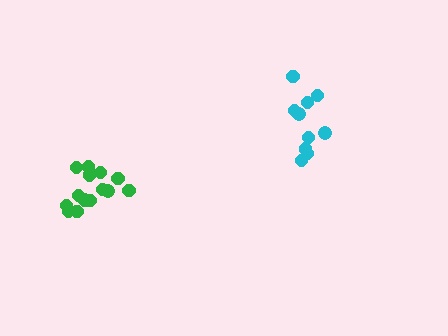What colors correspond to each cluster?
The clusters are colored: green, cyan.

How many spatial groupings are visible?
There are 2 spatial groupings.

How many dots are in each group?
Group 1: 14 dots, Group 2: 10 dots (24 total).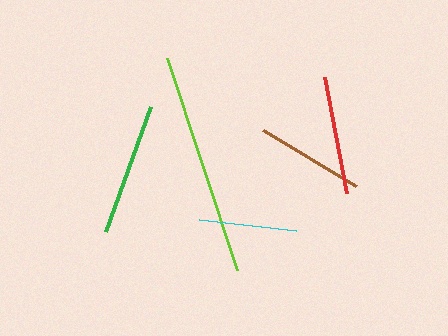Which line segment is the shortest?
The cyan line is the shortest at approximately 98 pixels.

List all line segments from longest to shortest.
From longest to shortest: lime, green, red, brown, cyan.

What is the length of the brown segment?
The brown segment is approximately 108 pixels long.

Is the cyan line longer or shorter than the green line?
The green line is longer than the cyan line.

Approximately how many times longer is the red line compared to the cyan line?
The red line is approximately 1.2 times the length of the cyan line.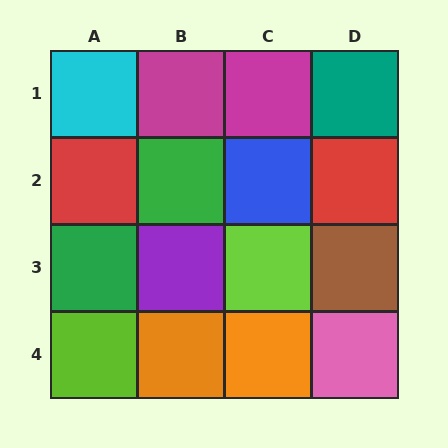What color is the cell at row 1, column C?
Magenta.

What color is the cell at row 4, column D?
Pink.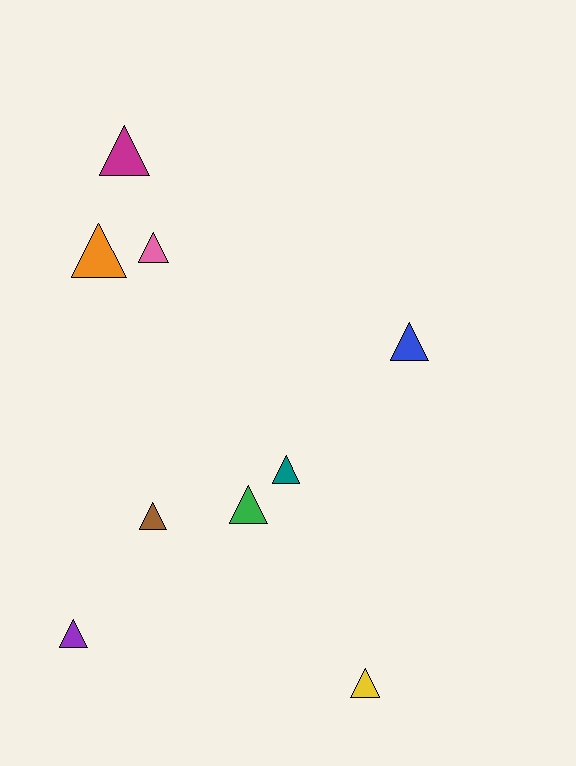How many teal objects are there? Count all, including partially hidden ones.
There is 1 teal object.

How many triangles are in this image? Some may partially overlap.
There are 9 triangles.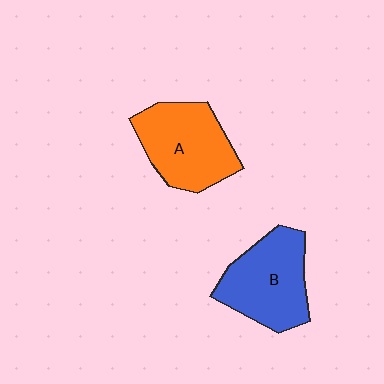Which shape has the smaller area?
Shape A (orange).